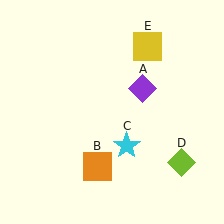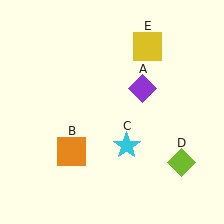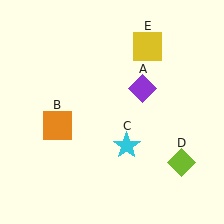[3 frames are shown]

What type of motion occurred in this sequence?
The orange square (object B) rotated clockwise around the center of the scene.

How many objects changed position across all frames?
1 object changed position: orange square (object B).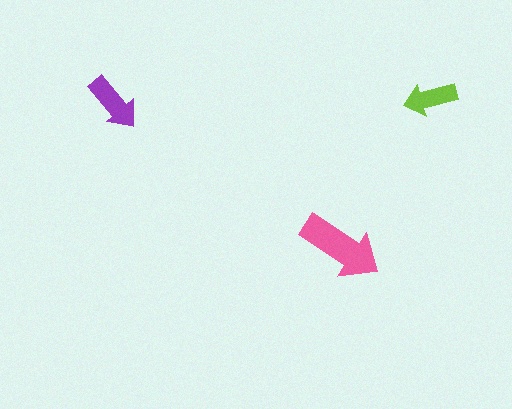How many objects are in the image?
There are 3 objects in the image.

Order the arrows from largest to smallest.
the pink one, the purple one, the lime one.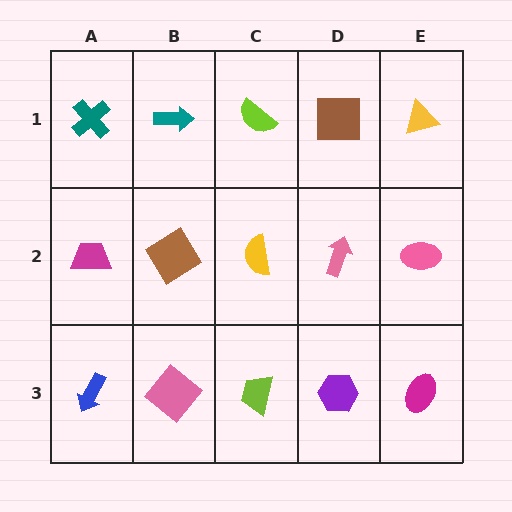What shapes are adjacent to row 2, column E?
A yellow triangle (row 1, column E), a magenta ellipse (row 3, column E), a pink arrow (row 2, column D).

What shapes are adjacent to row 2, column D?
A brown square (row 1, column D), a purple hexagon (row 3, column D), a yellow semicircle (row 2, column C), a pink ellipse (row 2, column E).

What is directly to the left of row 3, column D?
A lime trapezoid.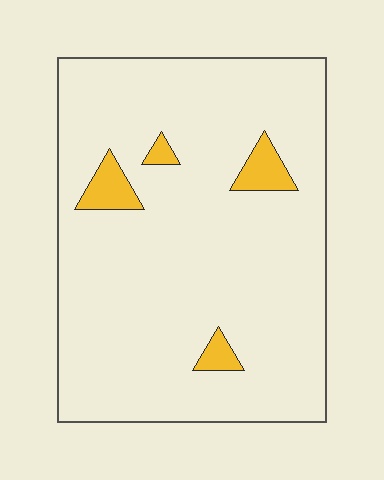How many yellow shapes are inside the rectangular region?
4.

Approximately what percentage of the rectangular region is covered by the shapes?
Approximately 5%.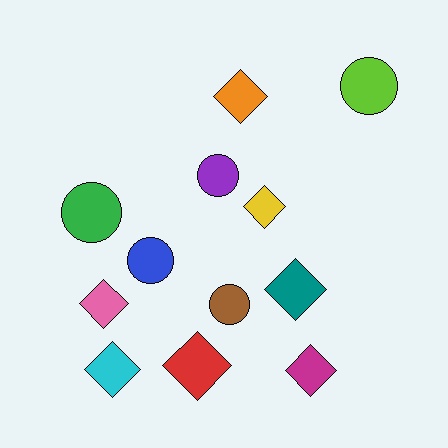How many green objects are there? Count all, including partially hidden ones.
There is 1 green object.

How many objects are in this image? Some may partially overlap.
There are 12 objects.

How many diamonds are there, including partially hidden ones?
There are 7 diamonds.